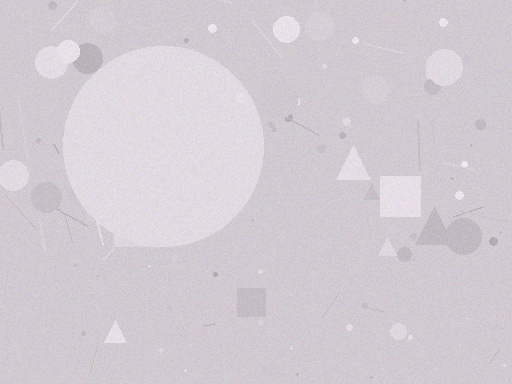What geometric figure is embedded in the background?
A circle is embedded in the background.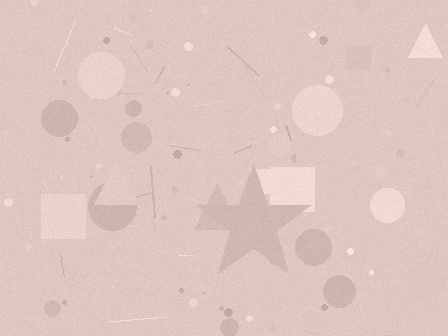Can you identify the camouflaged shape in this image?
The camouflaged shape is a star.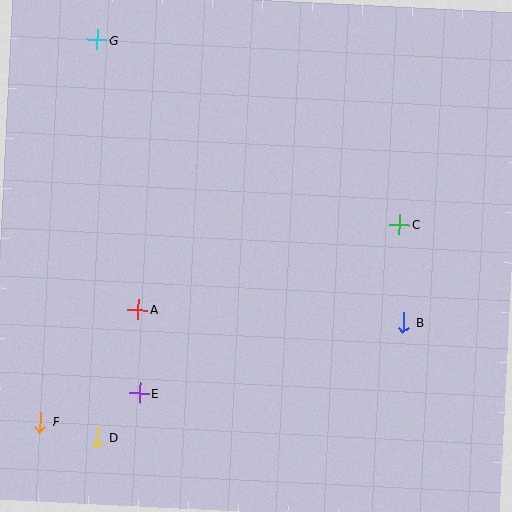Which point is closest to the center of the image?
Point A at (138, 309) is closest to the center.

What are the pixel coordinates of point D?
Point D is at (97, 437).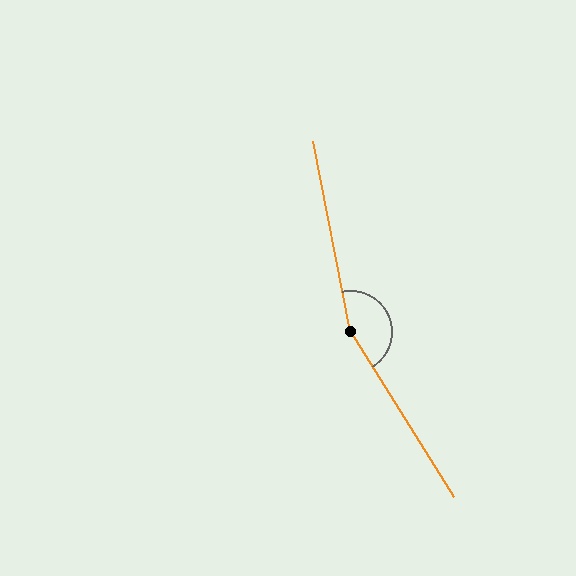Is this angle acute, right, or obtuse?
It is obtuse.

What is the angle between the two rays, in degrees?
Approximately 159 degrees.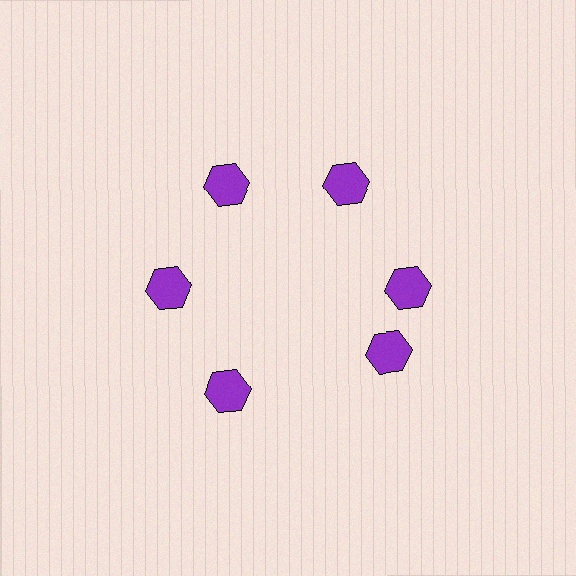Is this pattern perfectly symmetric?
No. The 6 purple hexagons are arranged in a ring, but one element near the 5 o'clock position is rotated out of alignment along the ring, breaking the 6-fold rotational symmetry.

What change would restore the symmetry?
The symmetry would be restored by rotating it back into even spacing with its neighbors so that all 6 hexagons sit at equal angles and equal distance from the center.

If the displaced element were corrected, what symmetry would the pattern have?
It would have 6-fold rotational symmetry — the pattern would map onto itself every 60 degrees.